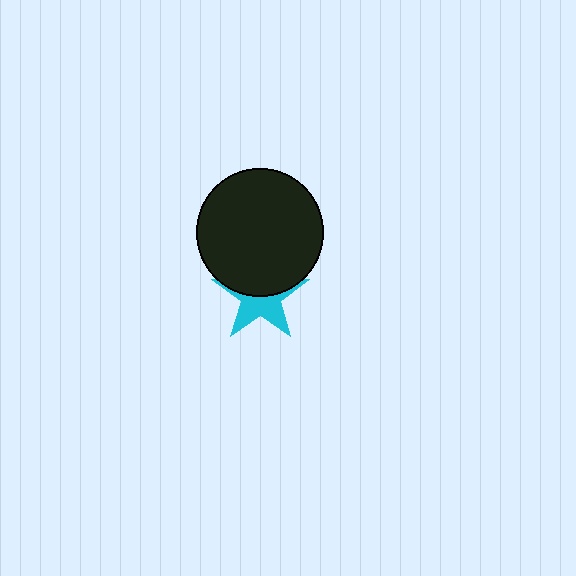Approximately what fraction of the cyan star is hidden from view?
Roughly 49% of the cyan star is hidden behind the black circle.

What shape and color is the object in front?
The object in front is a black circle.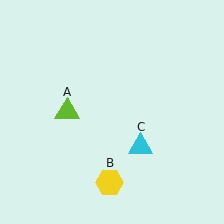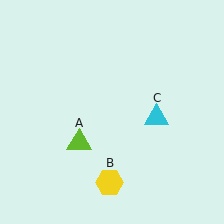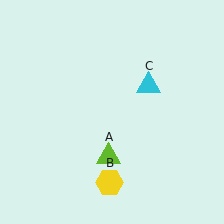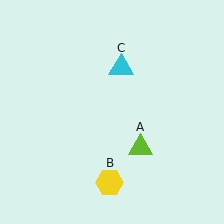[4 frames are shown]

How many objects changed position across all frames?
2 objects changed position: lime triangle (object A), cyan triangle (object C).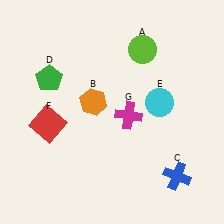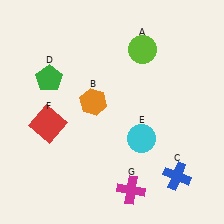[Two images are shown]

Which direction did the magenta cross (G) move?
The magenta cross (G) moved down.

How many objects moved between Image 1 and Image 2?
2 objects moved between the two images.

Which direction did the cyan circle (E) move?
The cyan circle (E) moved down.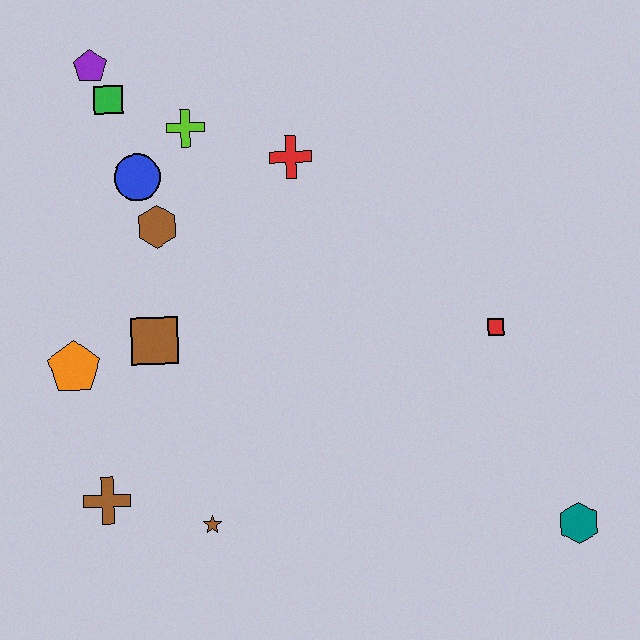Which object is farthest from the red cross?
The teal hexagon is farthest from the red cross.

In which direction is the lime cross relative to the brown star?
The lime cross is above the brown star.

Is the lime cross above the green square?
No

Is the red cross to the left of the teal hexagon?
Yes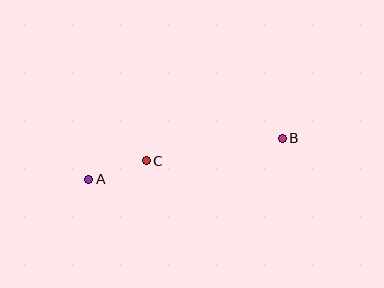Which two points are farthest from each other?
Points A and B are farthest from each other.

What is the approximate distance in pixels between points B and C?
The distance between B and C is approximately 138 pixels.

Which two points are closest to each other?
Points A and C are closest to each other.